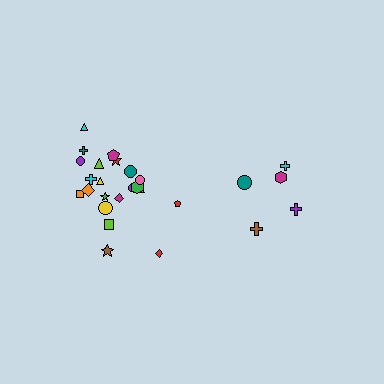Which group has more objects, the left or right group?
The left group.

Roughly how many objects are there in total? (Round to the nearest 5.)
Roughly 25 objects in total.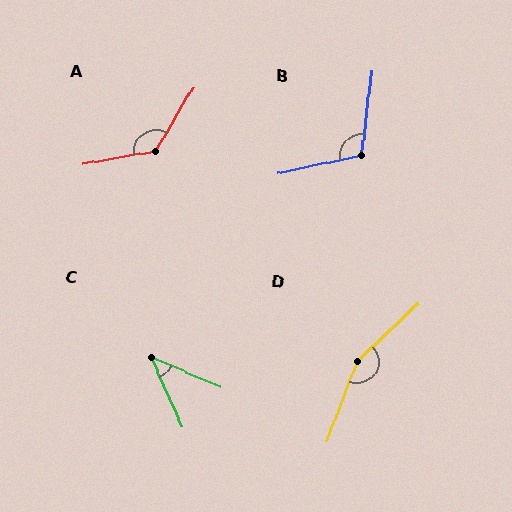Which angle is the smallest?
C, at approximately 43 degrees.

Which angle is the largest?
D, at approximately 154 degrees.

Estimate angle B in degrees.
Approximately 109 degrees.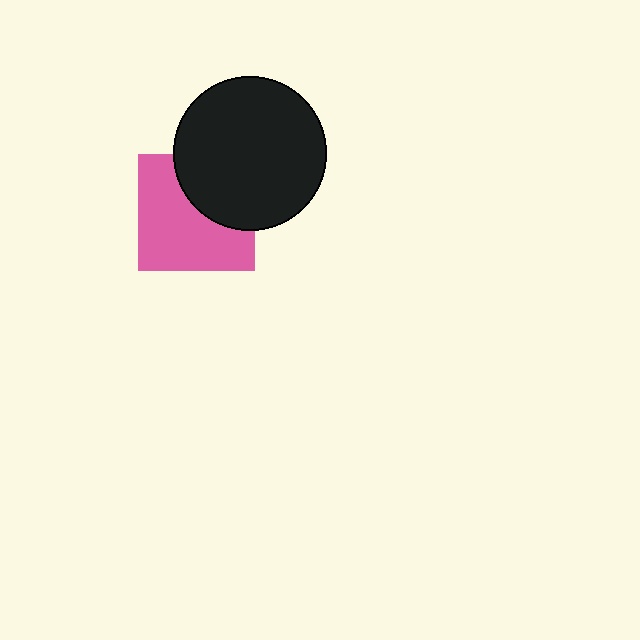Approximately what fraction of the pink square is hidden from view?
Roughly 37% of the pink square is hidden behind the black circle.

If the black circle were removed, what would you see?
You would see the complete pink square.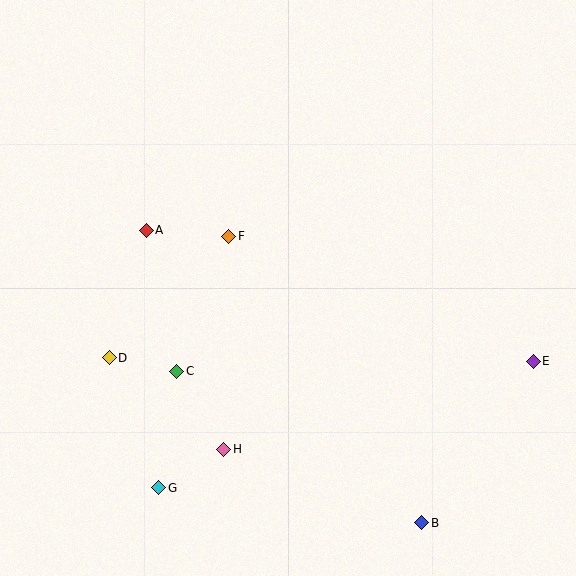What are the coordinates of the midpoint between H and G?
The midpoint between H and G is at (191, 468).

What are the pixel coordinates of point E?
Point E is at (533, 361).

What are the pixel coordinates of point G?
Point G is at (159, 488).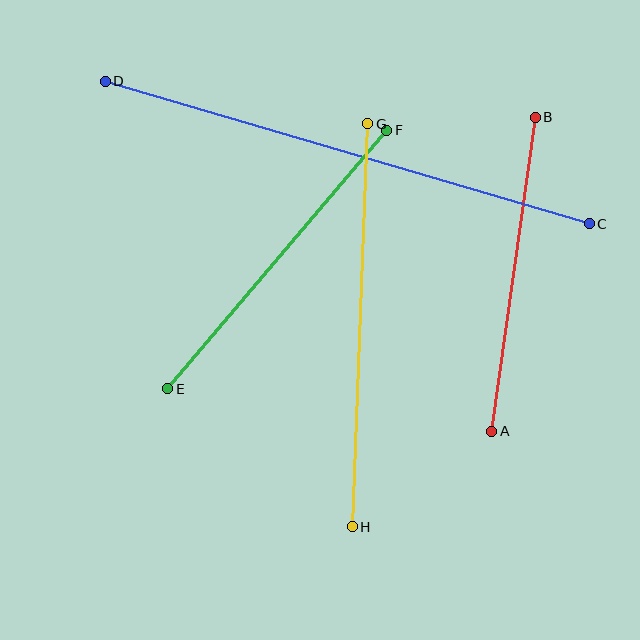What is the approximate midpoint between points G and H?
The midpoint is at approximately (360, 325) pixels.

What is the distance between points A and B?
The distance is approximately 317 pixels.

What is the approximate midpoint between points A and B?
The midpoint is at approximately (514, 274) pixels.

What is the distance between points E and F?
The distance is approximately 339 pixels.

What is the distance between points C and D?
The distance is approximately 505 pixels.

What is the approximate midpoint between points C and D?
The midpoint is at approximately (347, 153) pixels.